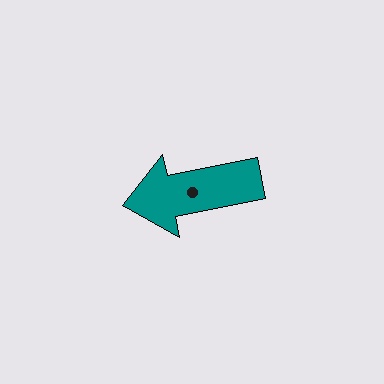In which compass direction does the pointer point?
West.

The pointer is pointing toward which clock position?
Roughly 9 o'clock.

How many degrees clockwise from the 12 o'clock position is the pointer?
Approximately 259 degrees.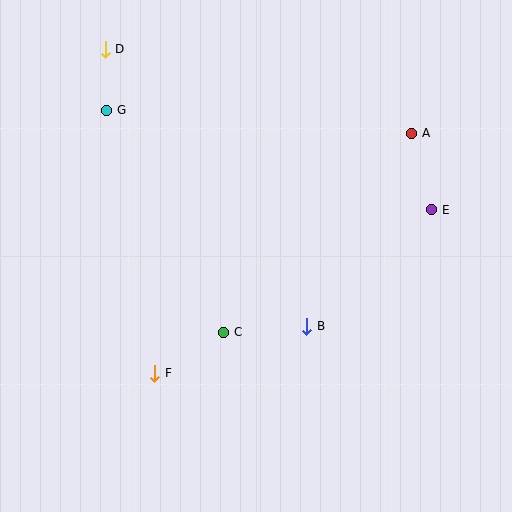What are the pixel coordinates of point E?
Point E is at (432, 210).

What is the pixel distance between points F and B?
The distance between F and B is 159 pixels.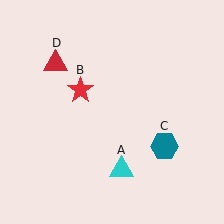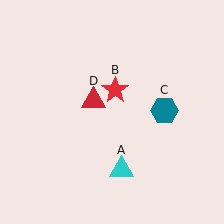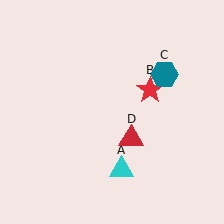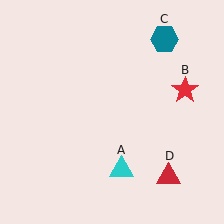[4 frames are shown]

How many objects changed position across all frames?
3 objects changed position: red star (object B), teal hexagon (object C), red triangle (object D).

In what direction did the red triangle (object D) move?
The red triangle (object D) moved down and to the right.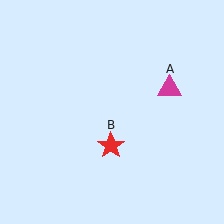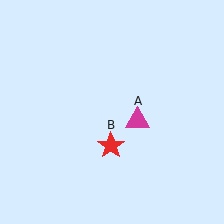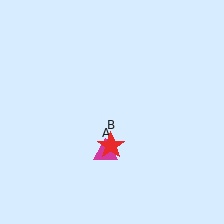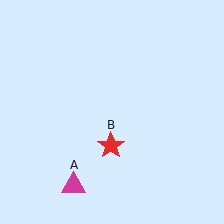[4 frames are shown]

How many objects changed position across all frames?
1 object changed position: magenta triangle (object A).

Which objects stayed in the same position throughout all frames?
Red star (object B) remained stationary.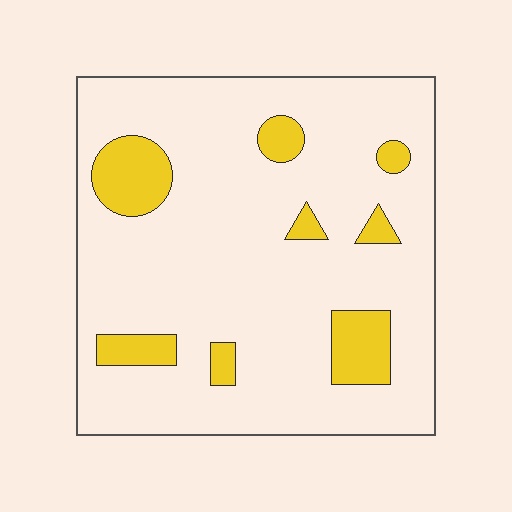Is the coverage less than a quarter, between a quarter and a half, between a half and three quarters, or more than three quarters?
Less than a quarter.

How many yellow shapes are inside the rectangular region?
8.